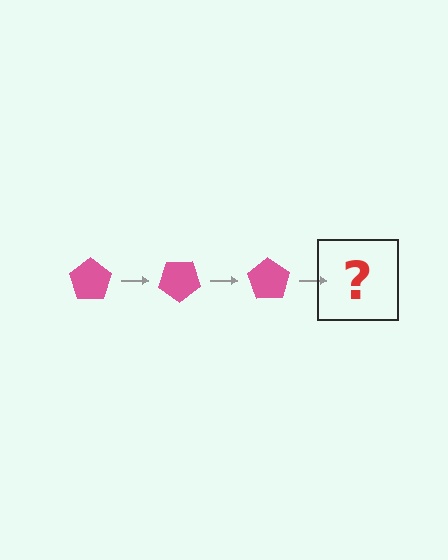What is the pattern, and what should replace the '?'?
The pattern is that the pentagon rotates 35 degrees each step. The '?' should be a pink pentagon rotated 105 degrees.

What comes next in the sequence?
The next element should be a pink pentagon rotated 105 degrees.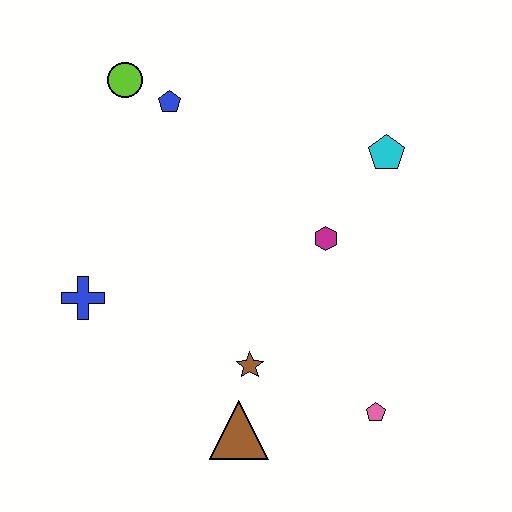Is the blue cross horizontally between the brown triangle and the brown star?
No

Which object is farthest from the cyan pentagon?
The blue cross is farthest from the cyan pentagon.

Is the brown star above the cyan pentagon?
No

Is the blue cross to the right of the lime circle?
No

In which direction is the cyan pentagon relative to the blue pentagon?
The cyan pentagon is to the right of the blue pentagon.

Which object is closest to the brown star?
The brown triangle is closest to the brown star.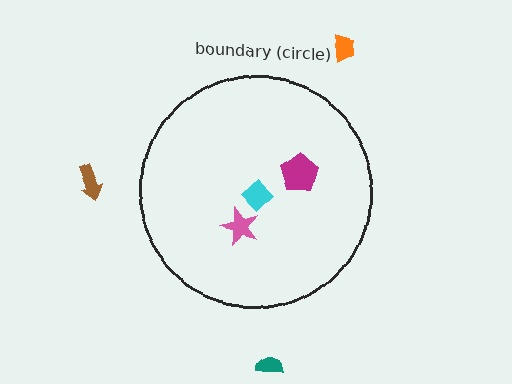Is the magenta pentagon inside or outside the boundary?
Inside.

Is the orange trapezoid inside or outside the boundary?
Outside.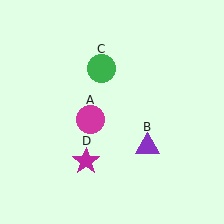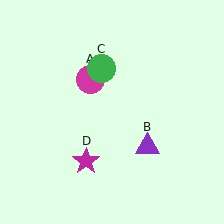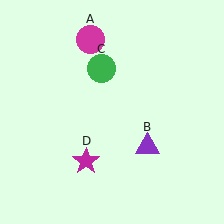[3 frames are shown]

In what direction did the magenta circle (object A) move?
The magenta circle (object A) moved up.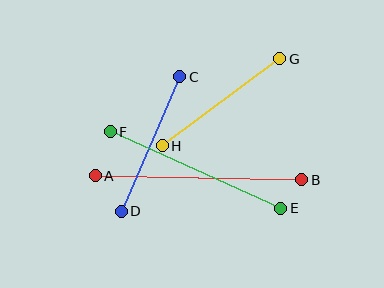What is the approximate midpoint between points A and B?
The midpoint is at approximately (198, 178) pixels.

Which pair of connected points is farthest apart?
Points A and B are farthest apart.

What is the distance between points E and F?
The distance is approximately 187 pixels.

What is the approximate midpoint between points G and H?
The midpoint is at approximately (221, 102) pixels.